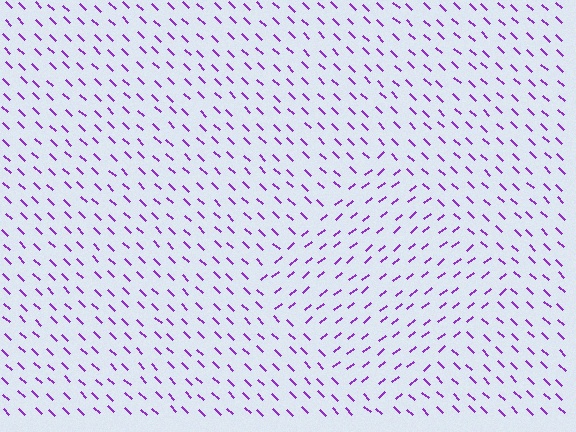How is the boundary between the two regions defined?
The boundary is defined purely by a change in line orientation (approximately 83 degrees difference). All lines are the same color and thickness.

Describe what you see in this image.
The image is filled with small purple line segments. A diamond region in the image has lines oriented differently from the surrounding lines, creating a visible texture boundary.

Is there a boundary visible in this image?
Yes, there is a texture boundary formed by a change in line orientation.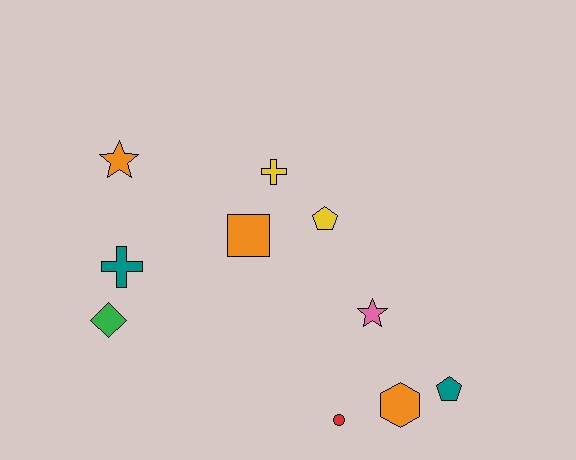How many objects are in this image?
There are 10 objects.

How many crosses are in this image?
There are 2 crosses.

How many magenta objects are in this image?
There are no magenta objects.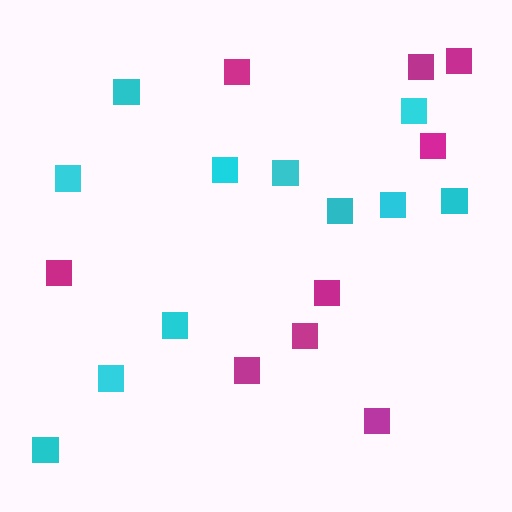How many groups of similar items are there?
There are 2 groups: one group of cyan squares (11) and one group of magenta squares (9).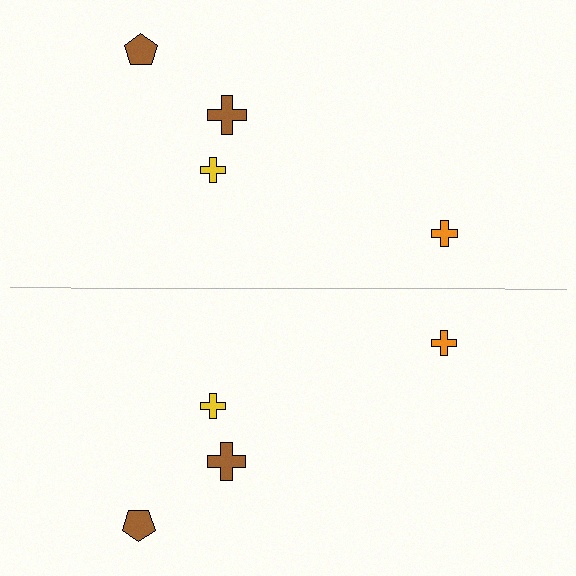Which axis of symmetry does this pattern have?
The pattern has a horizontal axis of symmetry running through the center of the image.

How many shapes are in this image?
There are 8 shapes in this image.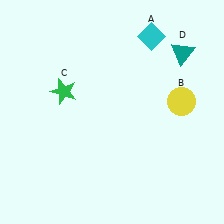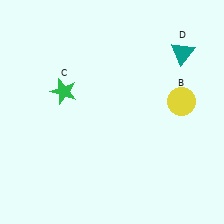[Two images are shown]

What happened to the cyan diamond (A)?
The cyan diamond (A) was removed in Image 2. It was in the top-right area of Image 1.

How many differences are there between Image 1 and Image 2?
There is 1 difference between the two images.